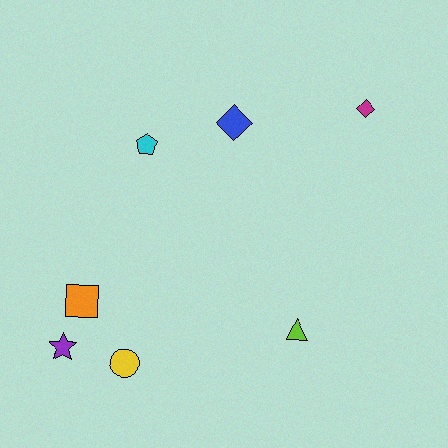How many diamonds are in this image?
There are 2 diamonds.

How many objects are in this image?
There are 7 objects.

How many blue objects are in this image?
There is 1 blue object.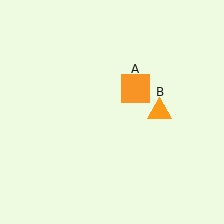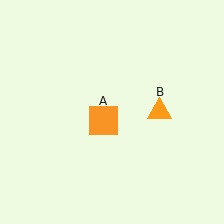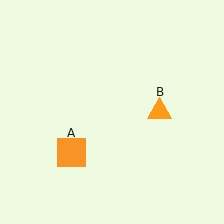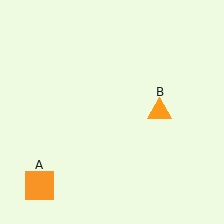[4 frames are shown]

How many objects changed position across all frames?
1 object changed position: orange square (object A).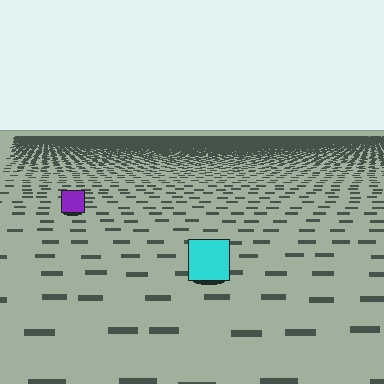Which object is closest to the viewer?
The cyan square is closest. The texture marks near it are larger and more spread out.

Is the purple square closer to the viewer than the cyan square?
No. The cyan square is closer — you can tell from the texture gradient: the ground texture is coarser near it.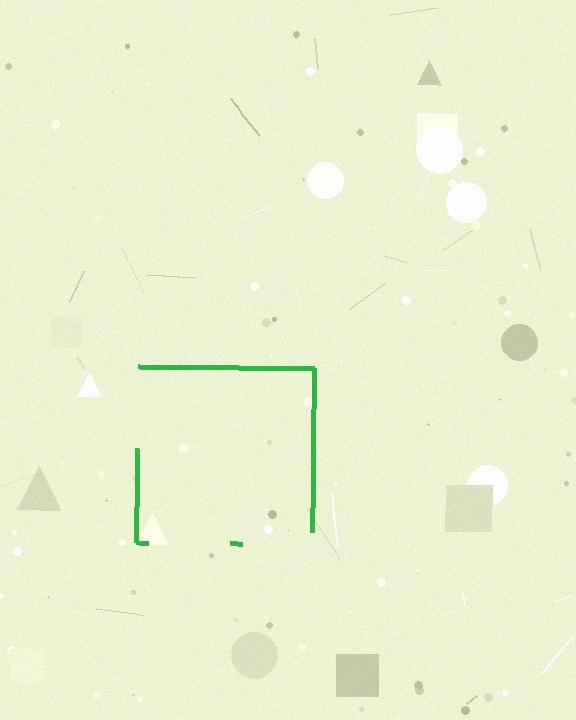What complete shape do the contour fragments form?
The contour fragments form a square.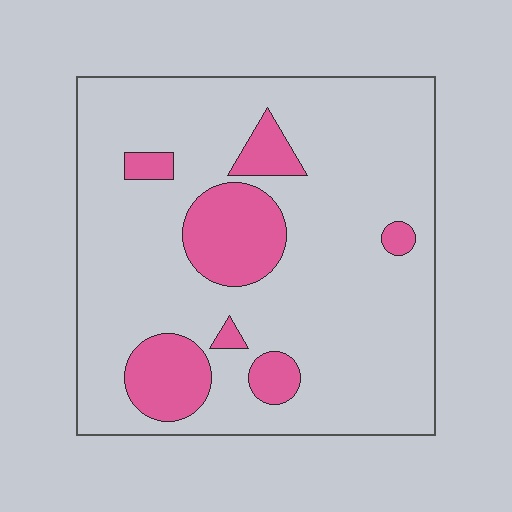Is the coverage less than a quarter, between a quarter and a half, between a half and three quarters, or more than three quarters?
Less than a quarter.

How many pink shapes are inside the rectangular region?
7.